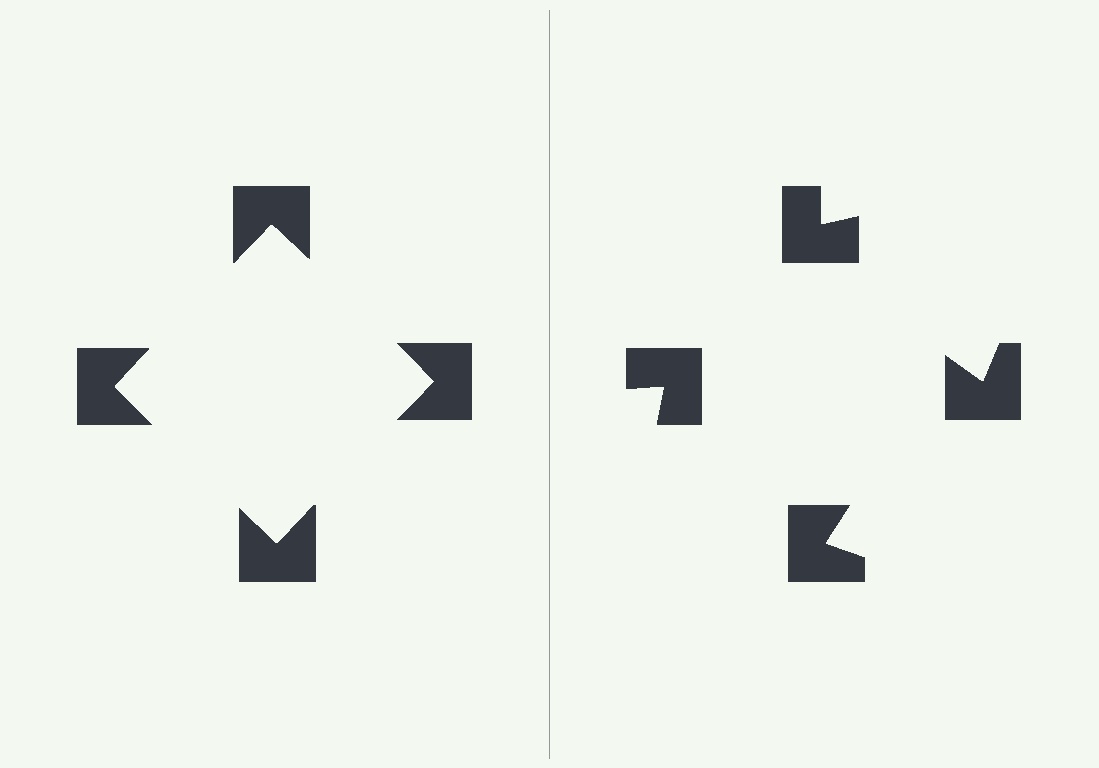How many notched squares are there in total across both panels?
8 — 4 on each side.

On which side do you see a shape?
An illusory square appears on the left side. On the right side the wedge cuts are rotated, so no coherent shape forms.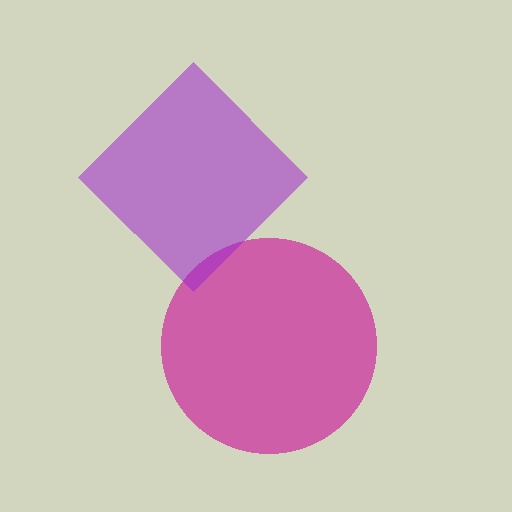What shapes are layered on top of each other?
The layered shapes are: a magenta circle, a purple diamond.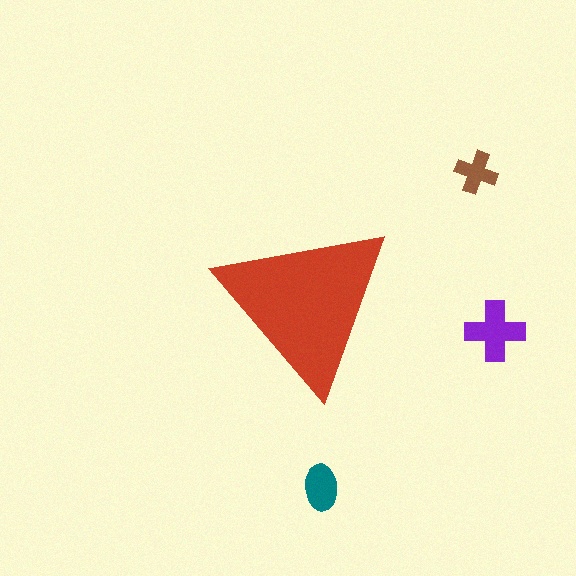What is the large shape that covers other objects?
A red triangle.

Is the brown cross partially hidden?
No, the brown cross is fully visible.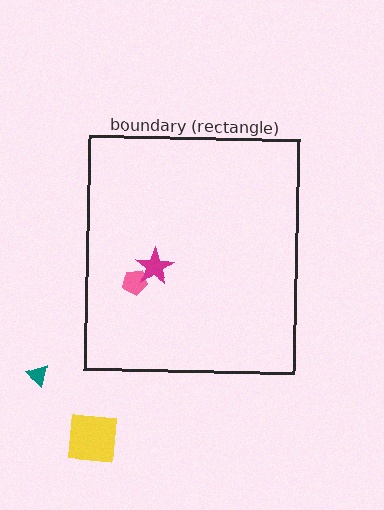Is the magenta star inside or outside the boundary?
Inside.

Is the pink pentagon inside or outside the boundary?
Inside.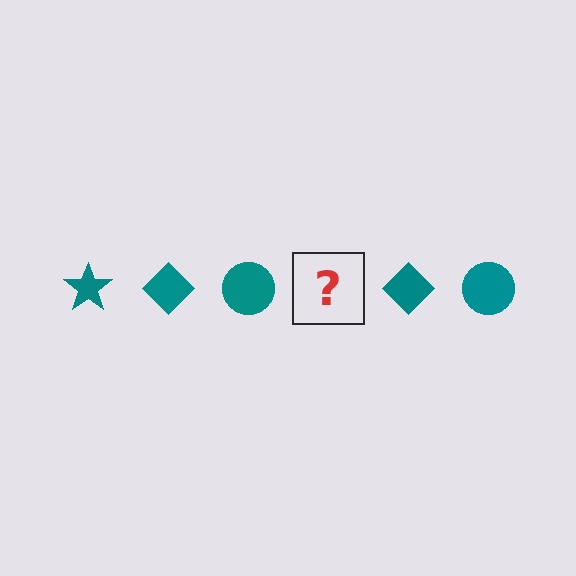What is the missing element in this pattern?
The missing element is a teal star.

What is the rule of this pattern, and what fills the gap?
The rule is that the pattern cycles through star, diamond, circle shapes in teal. The gap should be filled with a teal star.